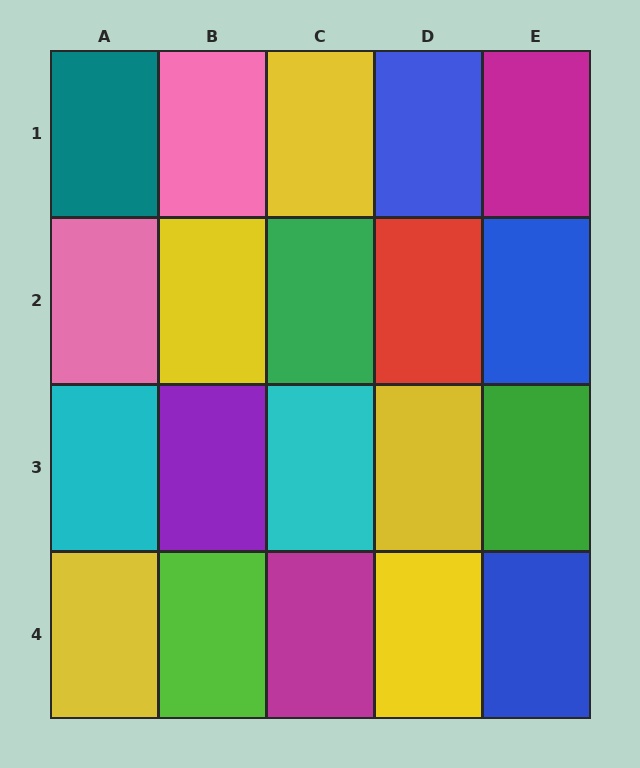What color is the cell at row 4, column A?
Yellow.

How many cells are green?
2 cells are green.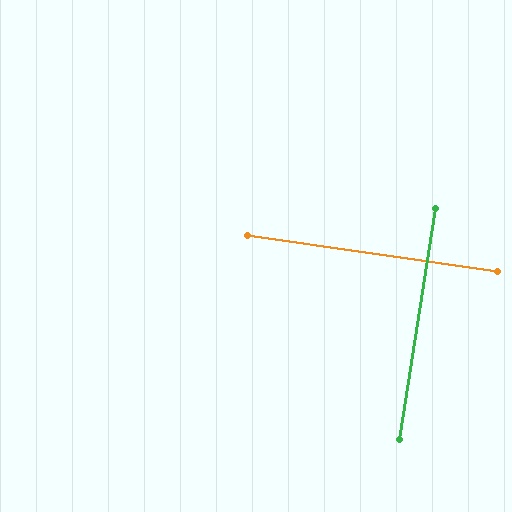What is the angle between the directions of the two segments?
Approximately 90 degrees.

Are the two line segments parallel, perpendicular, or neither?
Perpendicular — they meet at approximately 90°.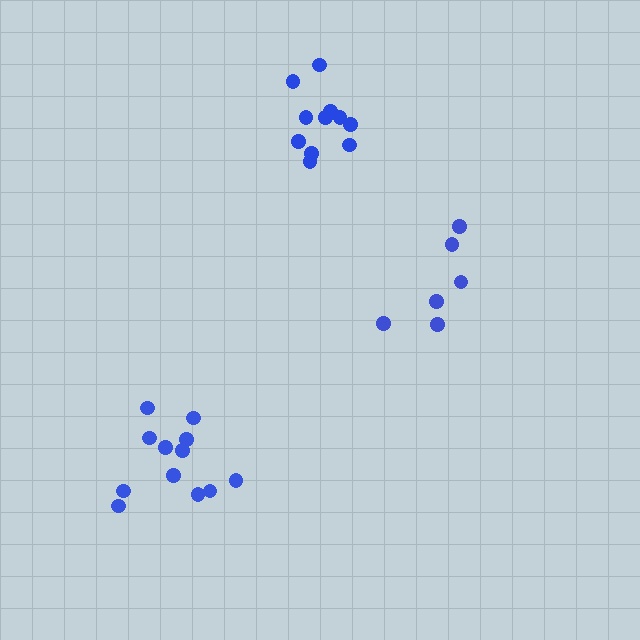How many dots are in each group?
Group 1: 12 dots, Group 2: 6 dots, Group 3: 11 dots (29 total).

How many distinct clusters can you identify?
There are 3 distinct clusters.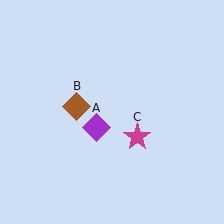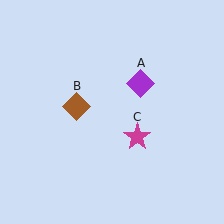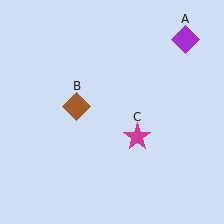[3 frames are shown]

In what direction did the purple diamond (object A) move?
The purple diamond (object A) moved up and to the right.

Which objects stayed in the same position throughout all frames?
Brown diamond (object B) and magenta star (object C) remained stationary.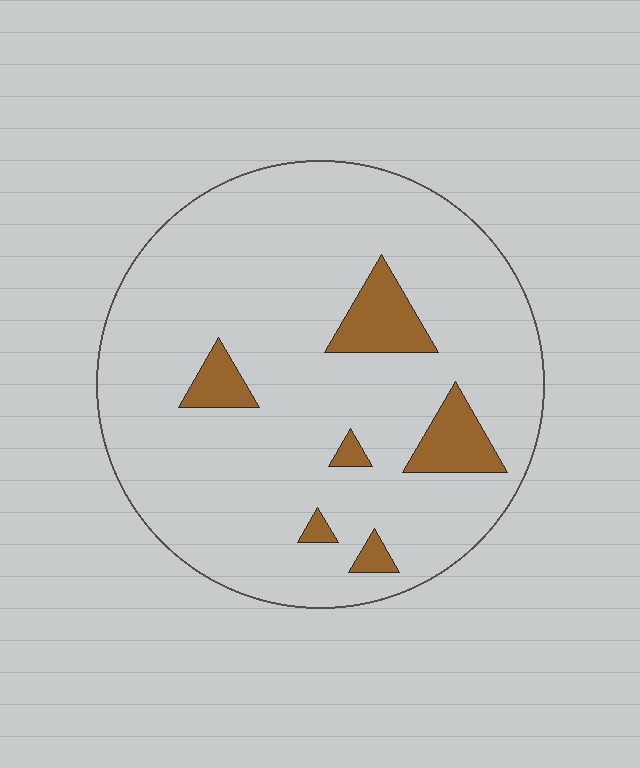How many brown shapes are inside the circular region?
6.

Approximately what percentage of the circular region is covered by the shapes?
Approximately 10%.